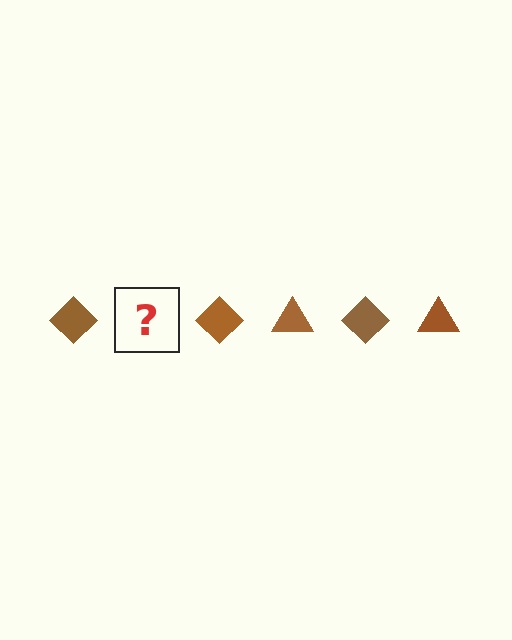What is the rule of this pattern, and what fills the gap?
The rule is that the pattern cycles through diamond, triangle shapes in brown. The gap should be filled with a brown triangle.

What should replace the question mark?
The question mark should be replaced with a brown triangle.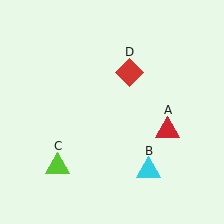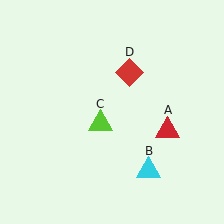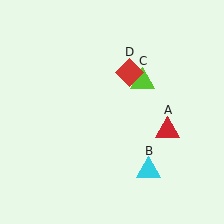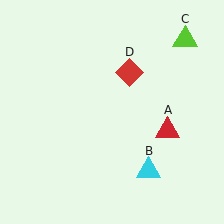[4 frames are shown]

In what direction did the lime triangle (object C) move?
The lime triangle (object C) moved up and to the right.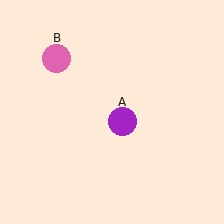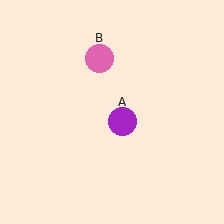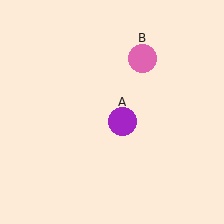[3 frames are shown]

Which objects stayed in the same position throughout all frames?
Purple circle (object A) remained stationary.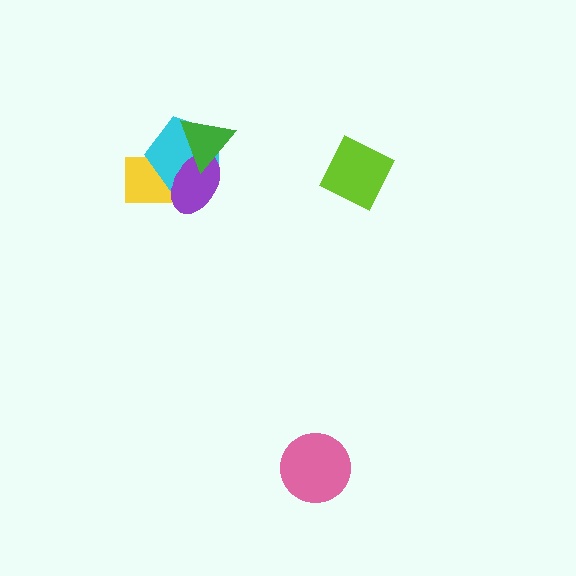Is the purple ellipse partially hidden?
Yes, it is partially covered by another shape.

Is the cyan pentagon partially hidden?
Yes, it is partially covered by another shape.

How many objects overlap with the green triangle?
3 objects overlap with the green triangle.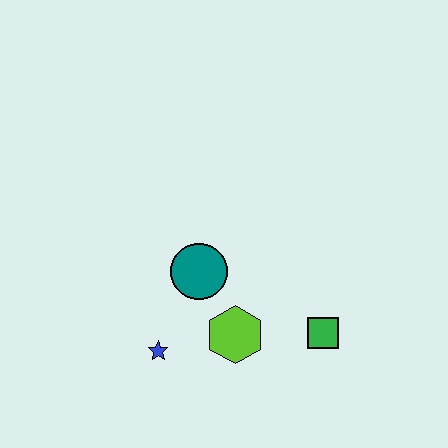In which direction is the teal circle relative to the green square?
The teal circle is to the left of the green square.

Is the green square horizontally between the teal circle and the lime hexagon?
No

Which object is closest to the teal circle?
The lime hexagon is closest to the teal circle.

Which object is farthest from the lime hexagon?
The green square is farthest from the lime hexagon.